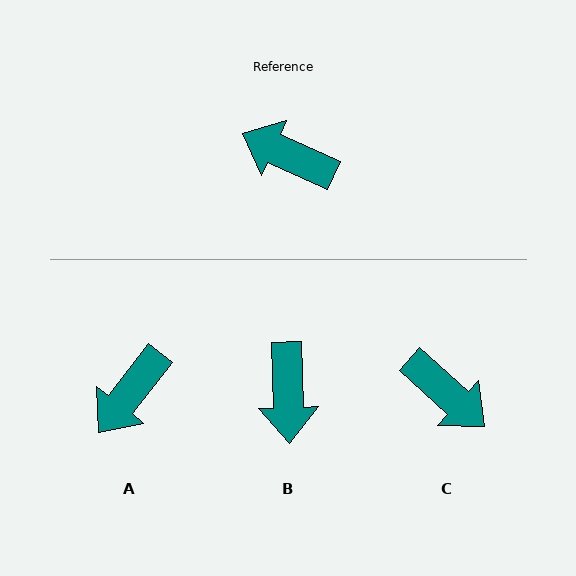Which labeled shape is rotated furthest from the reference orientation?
C, about 163 degrees away.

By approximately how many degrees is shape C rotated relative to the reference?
Approximately 163 degrees counter-clockwise.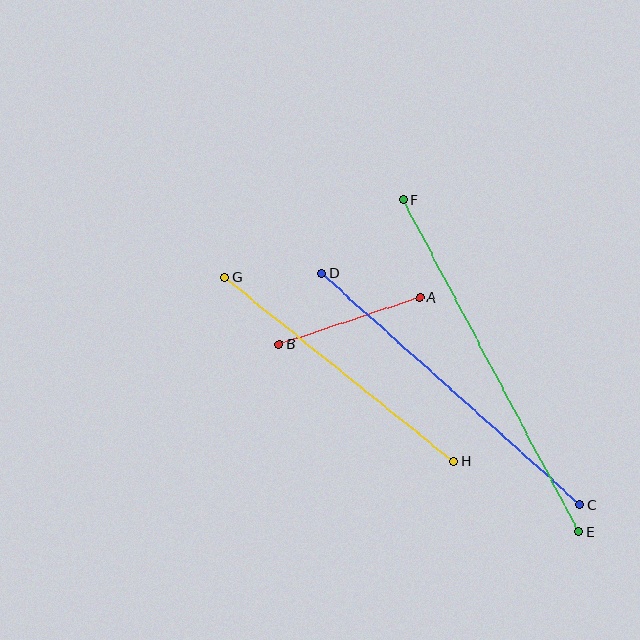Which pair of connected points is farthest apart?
Points E and F are farthest apart.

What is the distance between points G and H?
The distance is approximately 294 pixels.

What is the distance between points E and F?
The distance is approximately 376 pixels.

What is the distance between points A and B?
The distance is approximately 148 pixels.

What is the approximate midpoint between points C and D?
The midpoint is at approximately (451, 389) pixels.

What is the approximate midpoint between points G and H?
The midpoint is at approximately (339, 369) pixels.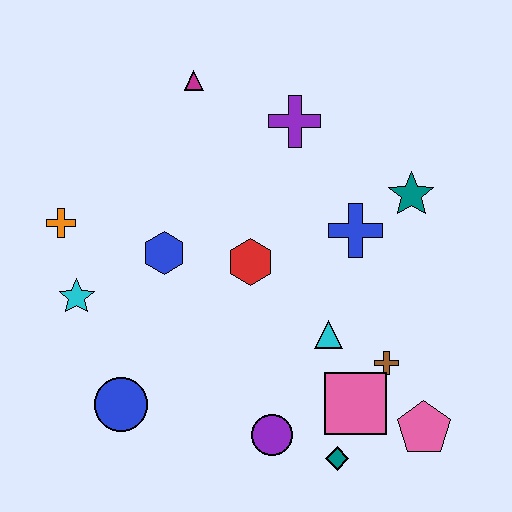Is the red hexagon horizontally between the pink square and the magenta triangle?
Yes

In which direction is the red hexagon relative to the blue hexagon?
The red hexagon is to the right of the blue hexagon.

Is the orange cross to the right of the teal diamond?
No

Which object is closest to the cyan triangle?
The brown cross is closest to the cyan triangle.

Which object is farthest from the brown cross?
The orange cross is farthest from the brown cross.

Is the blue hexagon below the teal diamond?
No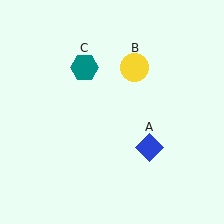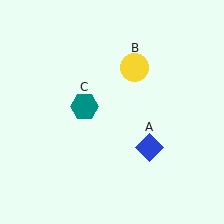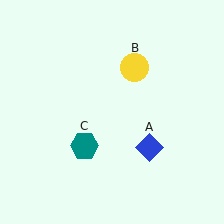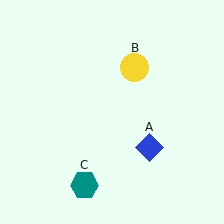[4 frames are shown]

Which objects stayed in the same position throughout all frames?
Blue diamond (object A) and yellow circle (object B) remained stationary.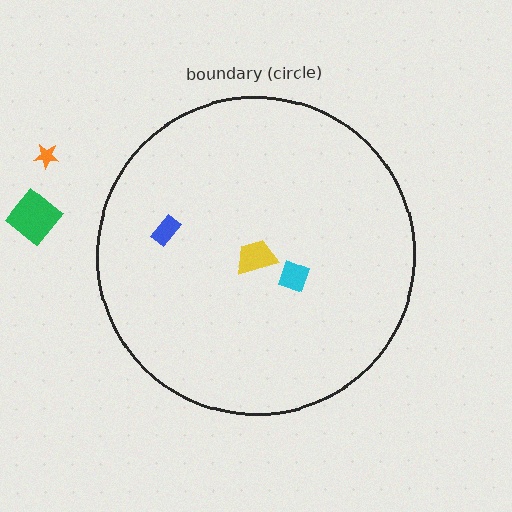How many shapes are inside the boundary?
3 inside, 2 outside.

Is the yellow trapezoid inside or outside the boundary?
Inside.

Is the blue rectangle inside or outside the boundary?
Inside.